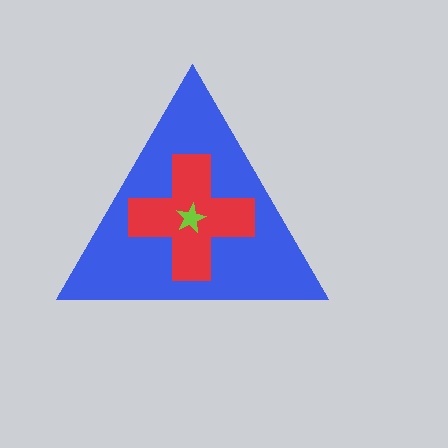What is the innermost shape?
The lime star.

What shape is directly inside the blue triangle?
The red cross.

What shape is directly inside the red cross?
The lime star.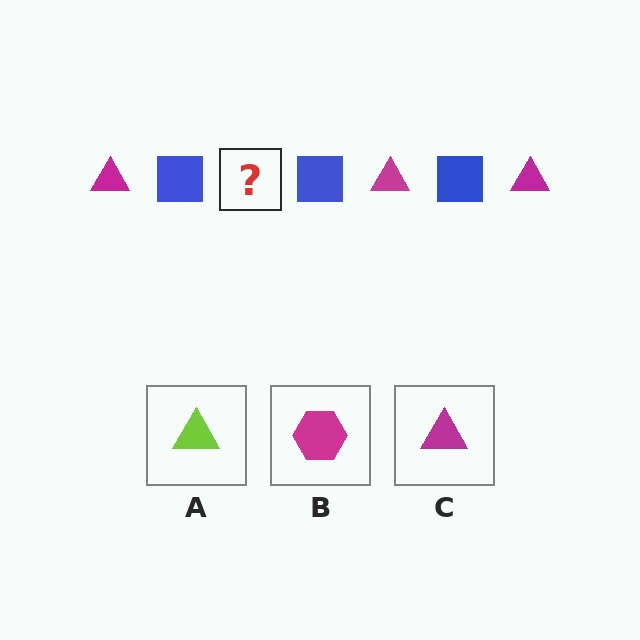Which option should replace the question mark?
Option C.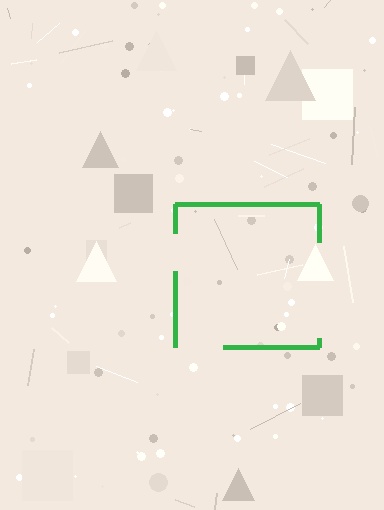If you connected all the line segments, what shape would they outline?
They would outline a square.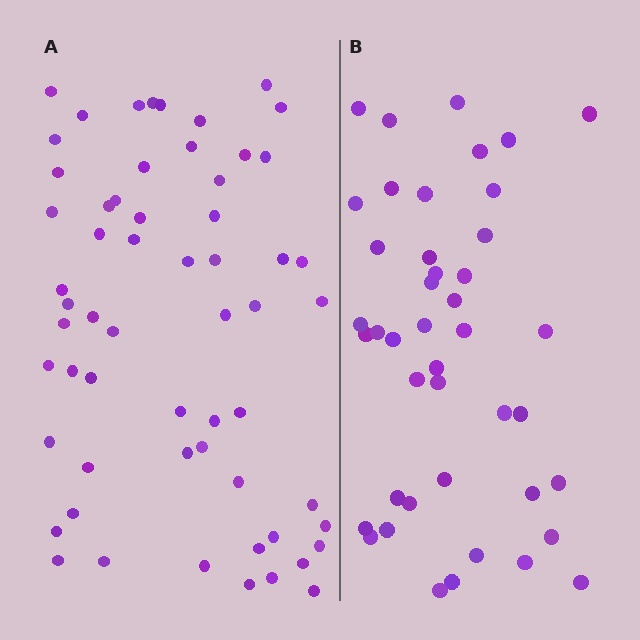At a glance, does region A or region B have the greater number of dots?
Region A (the left region) has more dots.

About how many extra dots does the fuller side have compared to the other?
Region A has approximately 15 more dots than region B.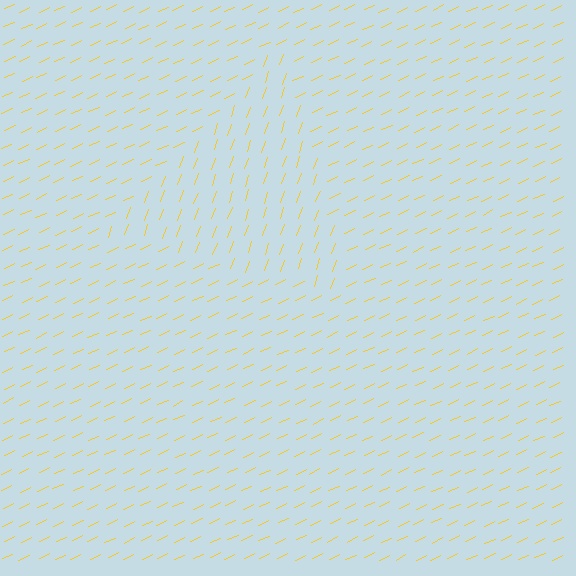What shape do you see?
I see a triangle.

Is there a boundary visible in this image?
Yes, there is a texture boundary formed by a change in line orientation.